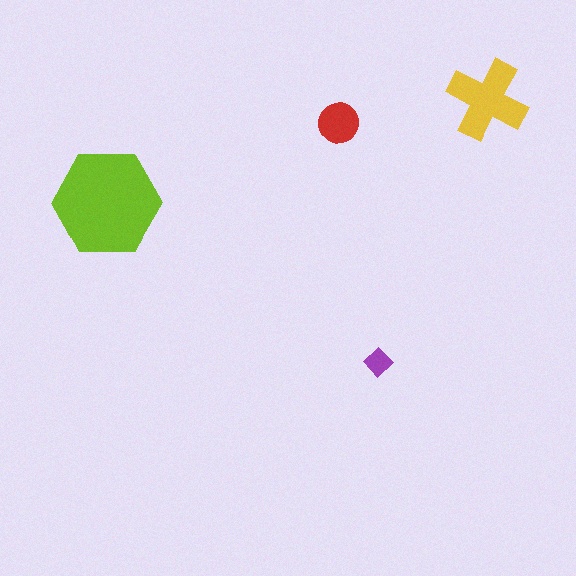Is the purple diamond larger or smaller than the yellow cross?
Smaller.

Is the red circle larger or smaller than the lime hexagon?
Smaller.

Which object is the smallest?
The purple diamond.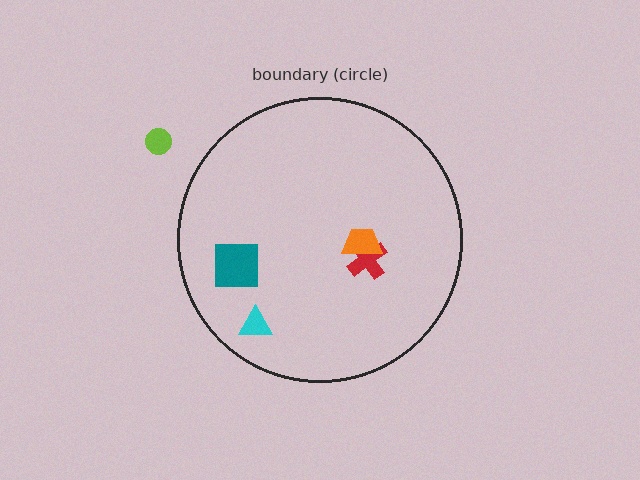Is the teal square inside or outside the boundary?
Inside.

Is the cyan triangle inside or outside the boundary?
Inside.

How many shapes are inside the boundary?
4 inside, 1 outside.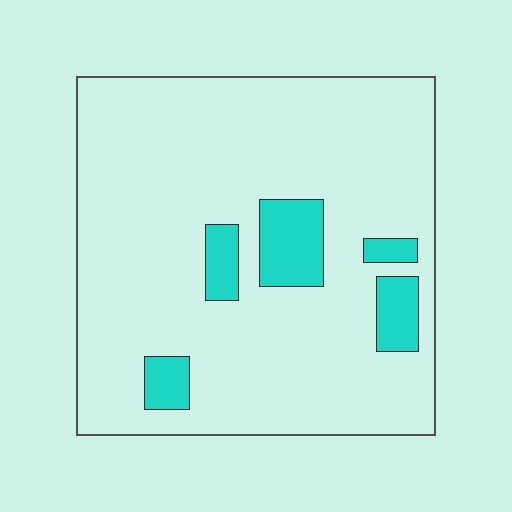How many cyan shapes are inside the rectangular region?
5.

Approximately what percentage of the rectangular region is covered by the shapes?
Approximately 10%.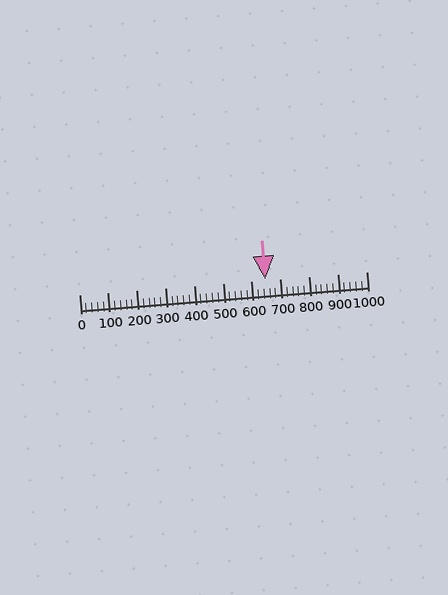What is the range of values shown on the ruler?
The ruler shows values from 0 to 1000.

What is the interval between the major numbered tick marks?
The major tick marks are spaced 100 units apart.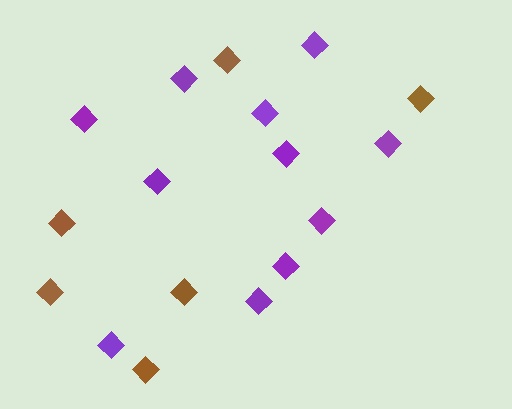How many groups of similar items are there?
There are 2 groups: one group of brown diamonds (6) and one group of purple diamonds (11).